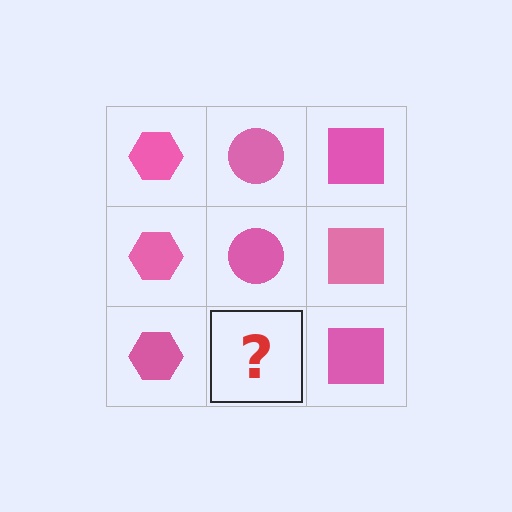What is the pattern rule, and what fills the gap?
The rule is that each column has a consistent shape. The gap should be filled with a pink circle.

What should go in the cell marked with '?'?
The missing cell should contain a pink circle.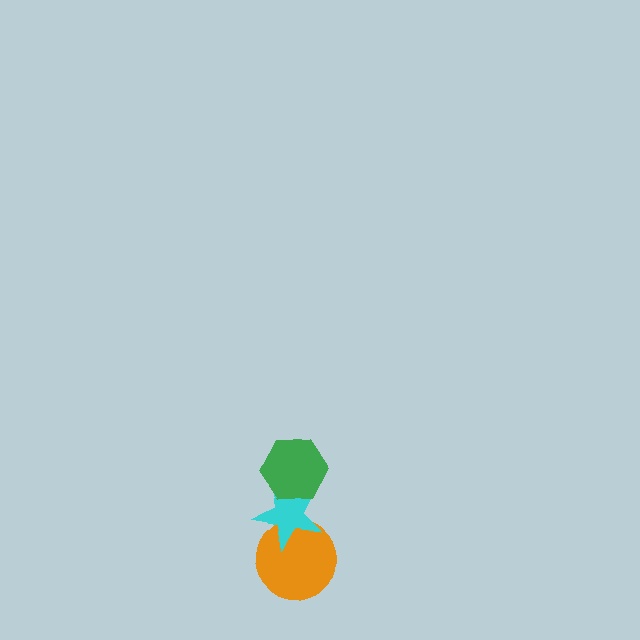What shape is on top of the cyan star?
The green hexagon is on top of the cyan star.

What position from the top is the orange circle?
The orange circle is 3rd from the top.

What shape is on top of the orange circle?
The cyan star is on top of the orange circle.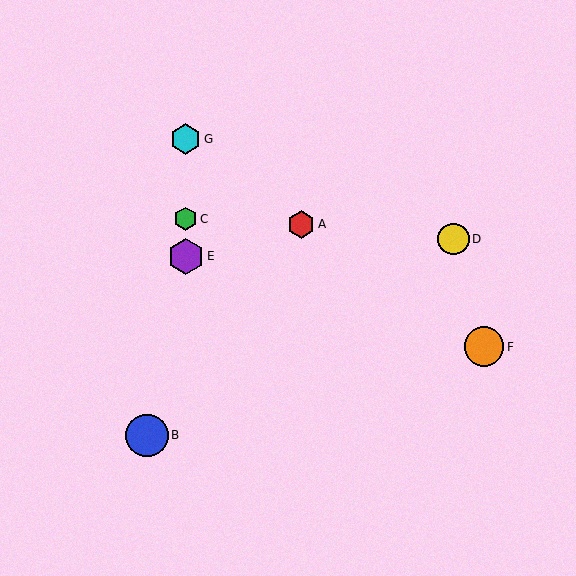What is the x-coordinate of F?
Object F is at x≈484.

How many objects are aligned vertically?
3 objects (C, E, G) are aligned vertically.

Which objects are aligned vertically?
Objects C, E, G are aligned vertically.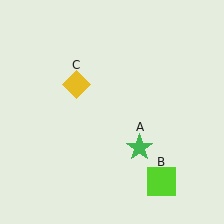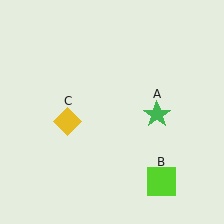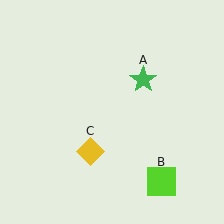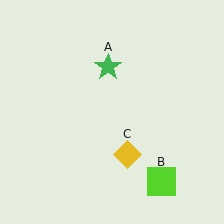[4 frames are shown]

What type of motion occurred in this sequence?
The green star (object A), yellow diamond (object C) rotated counterclockwise around the center of the scene.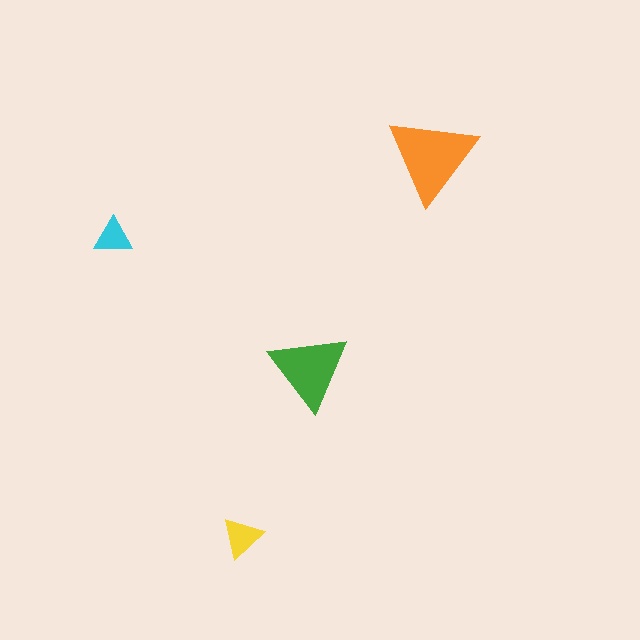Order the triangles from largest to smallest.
the orange one, the green one, the yellow one, the cyan one.